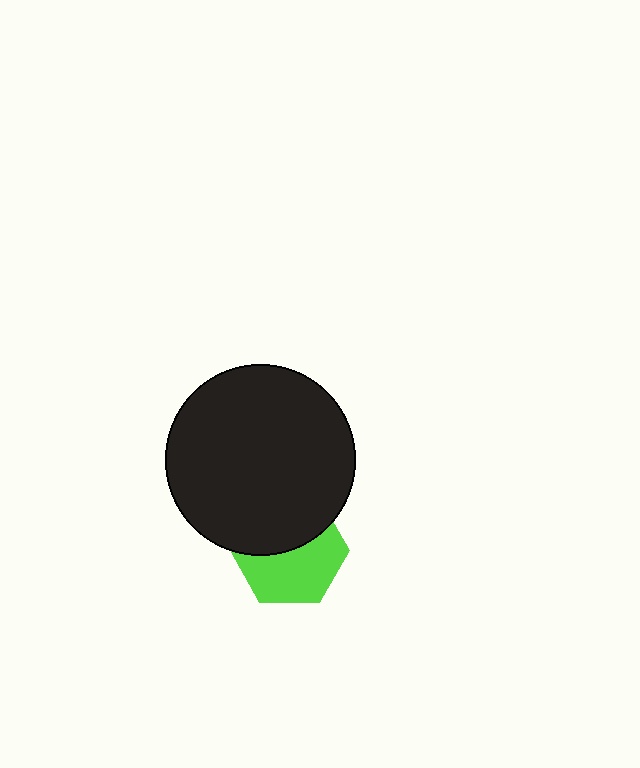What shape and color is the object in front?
The object in front is a black circle.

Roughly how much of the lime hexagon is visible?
About half of it is visible (roughly 55%).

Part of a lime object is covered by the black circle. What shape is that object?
It is a hexagon.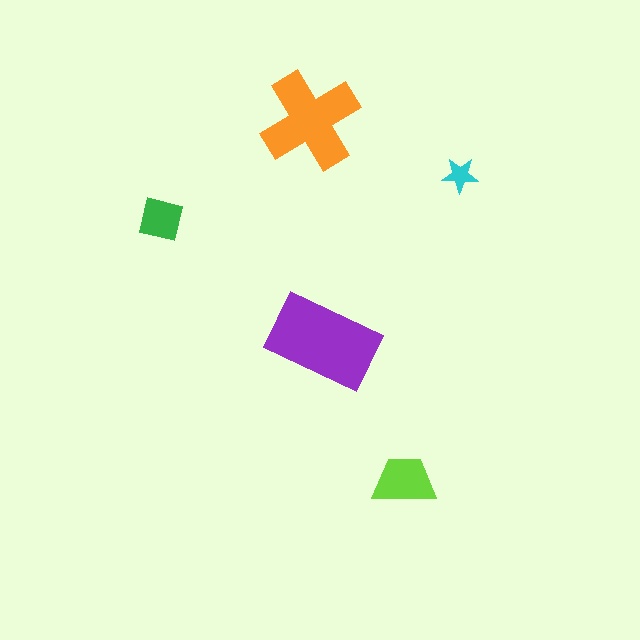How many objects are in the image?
There are 5 objects in the image.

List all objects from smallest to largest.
The cyan star, the green square, the lime trapezoid, the orange cross, the purple rectangle.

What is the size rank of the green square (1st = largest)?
4th.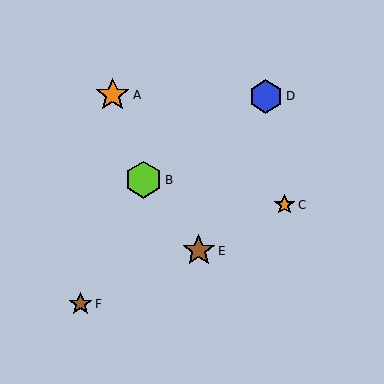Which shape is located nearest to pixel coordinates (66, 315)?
The brown star (labeled F) at (81, 304) is nearest to that location.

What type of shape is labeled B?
Shape B is a lime hexagon.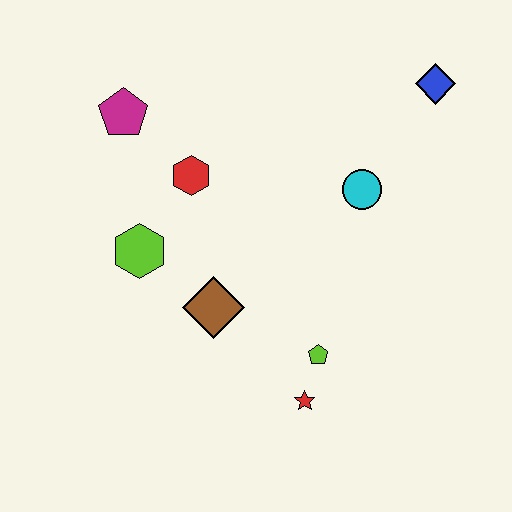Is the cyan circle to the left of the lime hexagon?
No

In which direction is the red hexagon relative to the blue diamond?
The red hexagon is to the left of the blue diamond.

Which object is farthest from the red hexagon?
The blue diamond is farthest from the red hexagon.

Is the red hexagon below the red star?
No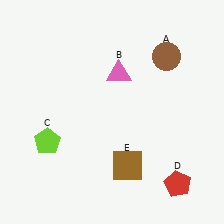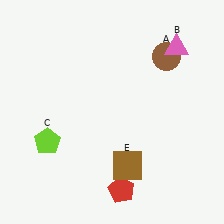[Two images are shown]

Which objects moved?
The objects that moved are: the pink triangle (B), the red pentagon (D).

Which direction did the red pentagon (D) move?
The red pentagon (D) moved left.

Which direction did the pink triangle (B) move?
The pink triangle (B) moved right.